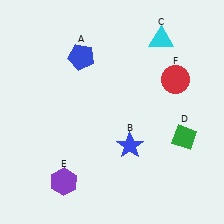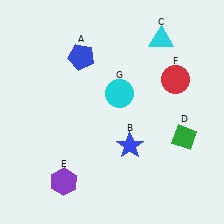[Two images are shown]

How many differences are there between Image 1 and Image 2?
There is 1 difference between the two images.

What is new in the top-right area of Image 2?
A cyan circle (G) was added in the top-right area of Image 2.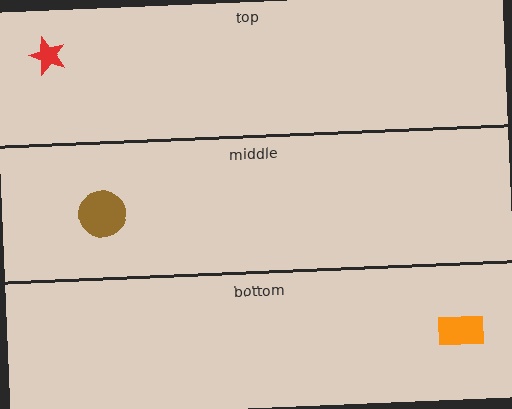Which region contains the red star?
The top region.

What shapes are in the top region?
The red star.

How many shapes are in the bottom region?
1.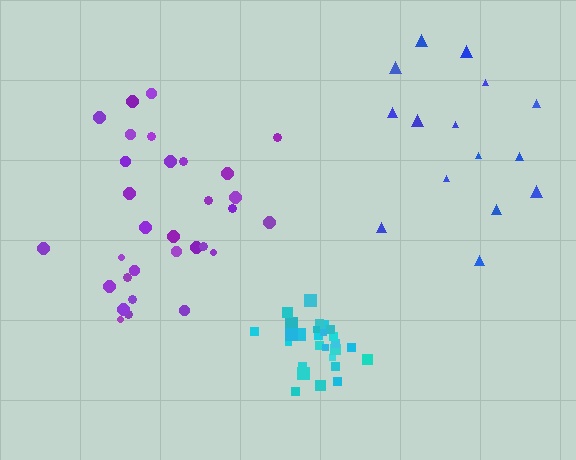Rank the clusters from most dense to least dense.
cyan, purple, blue.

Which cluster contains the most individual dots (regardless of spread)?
Purple (31).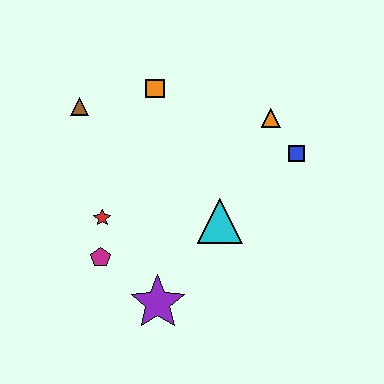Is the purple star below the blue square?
Yes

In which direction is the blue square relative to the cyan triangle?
The blue square is to the right of the cyan triangle.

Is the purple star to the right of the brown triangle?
Yes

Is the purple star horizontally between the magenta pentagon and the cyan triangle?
Yes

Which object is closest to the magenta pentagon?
The red star is closest to the magenta pentagon.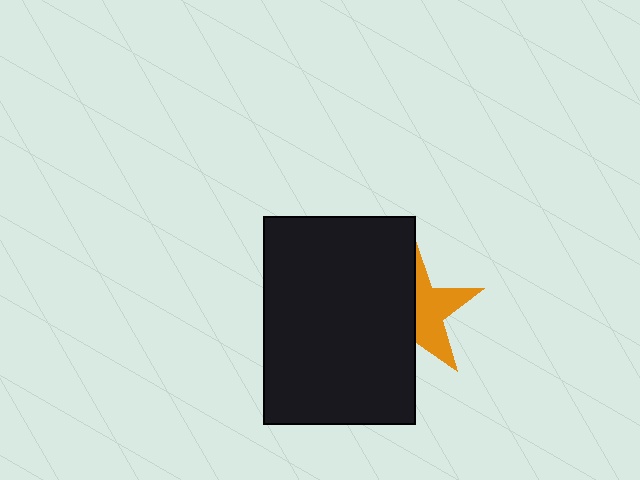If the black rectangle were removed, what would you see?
You would see the complete orange star.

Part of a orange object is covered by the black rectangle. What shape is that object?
It is a star.